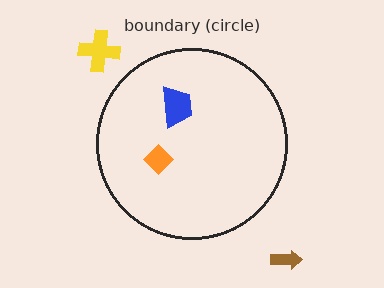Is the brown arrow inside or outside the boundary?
Outside.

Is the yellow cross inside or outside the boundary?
Outside.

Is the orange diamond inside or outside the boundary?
Inside.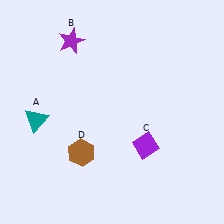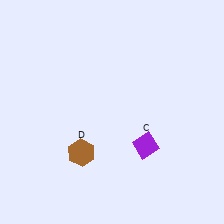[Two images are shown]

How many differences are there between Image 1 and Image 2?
There are 2 differences between the two images.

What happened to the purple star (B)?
The purple star (B) was removed in Image 2. It was in the top-left area of Image 1.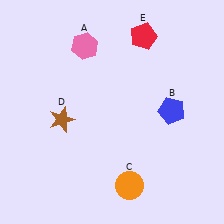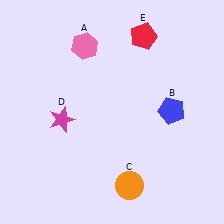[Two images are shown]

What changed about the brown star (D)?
In Image 1, D is brown. In Image 2, it changed to magenta.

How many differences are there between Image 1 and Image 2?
There is 1 difference between the two images.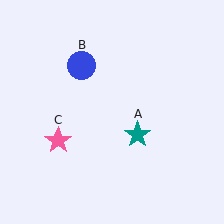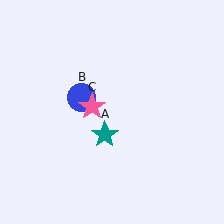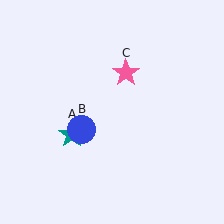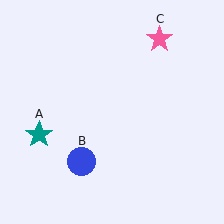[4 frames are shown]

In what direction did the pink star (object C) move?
The pink star (object C) moved up and to the right.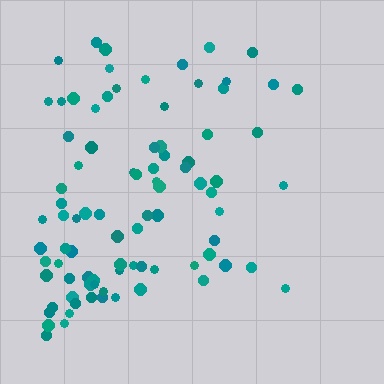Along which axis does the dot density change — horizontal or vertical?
Horizontal.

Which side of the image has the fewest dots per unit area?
The right.